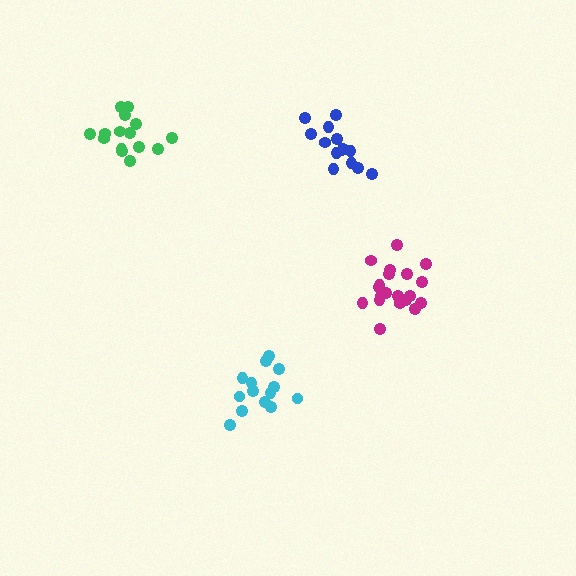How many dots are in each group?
Group 1: 14 dots, Group 2: 14 dots, Group 3: 20 dots, Group 4: 15 dots (63 total).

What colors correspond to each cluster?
The clusters are colored: blue, cyan, magenta, green.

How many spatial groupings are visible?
There are 4 spatial groupings.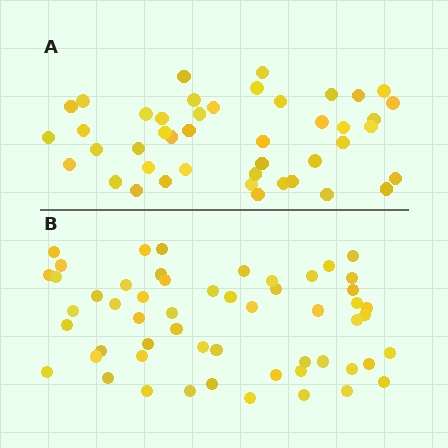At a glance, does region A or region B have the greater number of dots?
Region B (the bottom region) has more dots.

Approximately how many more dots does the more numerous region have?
Region B has roughly 12 or so more dots than region A.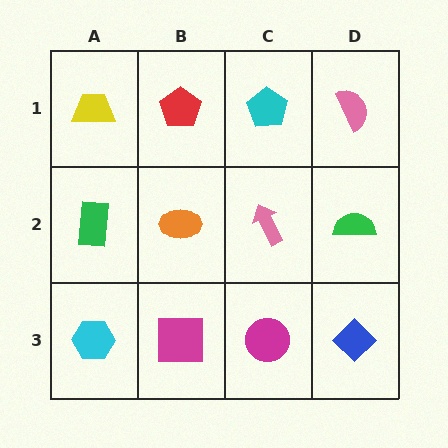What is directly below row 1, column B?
An orange ellipse.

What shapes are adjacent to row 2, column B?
A red pentagon (row 1, column B), a magenta square (row 3, column B), a green rectangle (row 2, column A), a pink arrow (row 2, column C).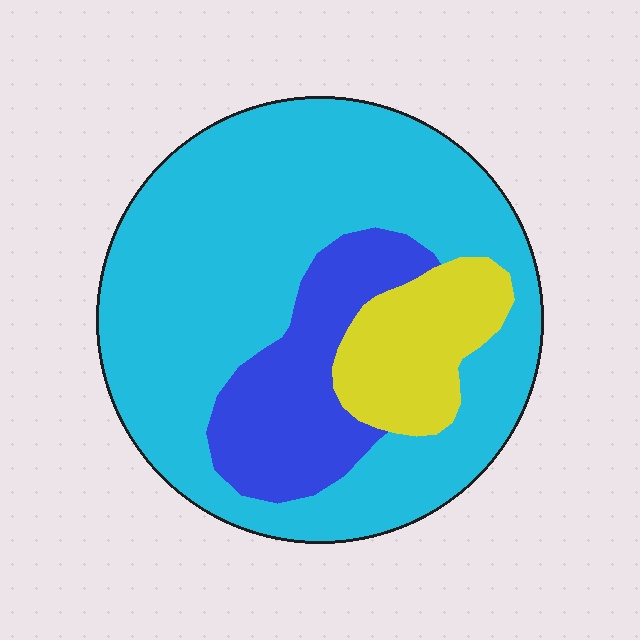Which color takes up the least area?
Yellow, at roughly 15%.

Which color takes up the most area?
Cyan, at roughly 70%.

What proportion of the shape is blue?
Blue covers around 20% of the shape.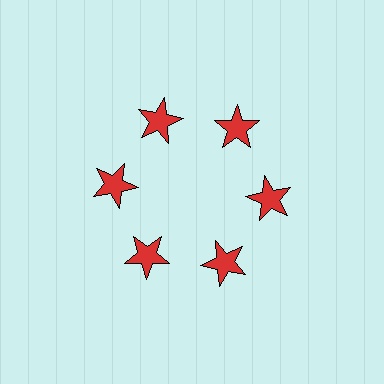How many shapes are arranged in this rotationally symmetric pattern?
There are 6 shapes, arranged in 6 groups of 1.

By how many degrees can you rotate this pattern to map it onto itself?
The pattern maps onto itself every 60 degrees of rotation.